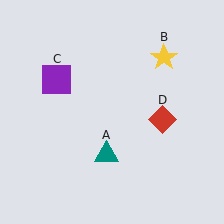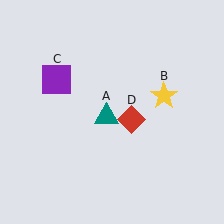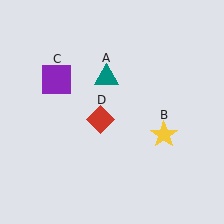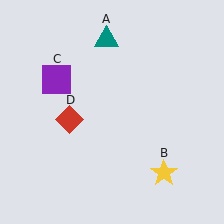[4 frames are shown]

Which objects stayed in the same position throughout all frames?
Purple square (object C) remained stationary.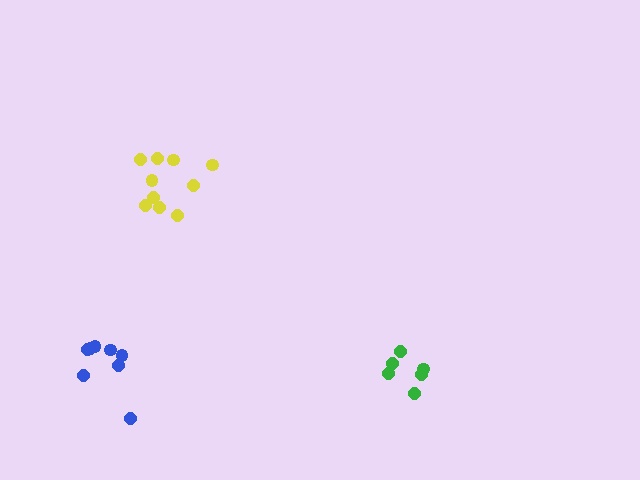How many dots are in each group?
Group 1: 8 dots, Group 2: 6 dots, Group 3: 10 dots (24 total).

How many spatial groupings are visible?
There are 3 spatial groupings.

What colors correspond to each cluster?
The clusters are colored: blue, green, yellow.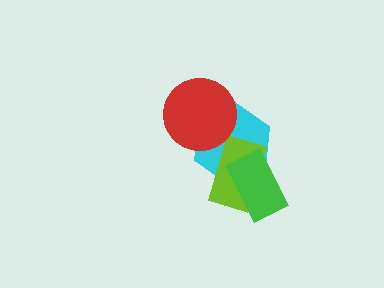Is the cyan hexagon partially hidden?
Yes, it is partially covered by another shape.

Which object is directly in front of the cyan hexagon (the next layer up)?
The lime rectangle is directly in front of the cyan hexagon.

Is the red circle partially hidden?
No, no other shape covers it.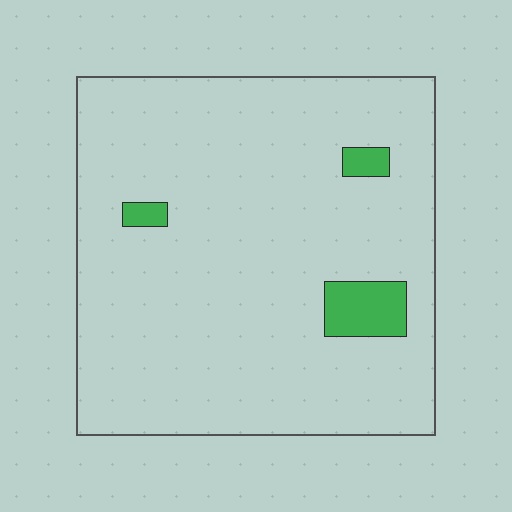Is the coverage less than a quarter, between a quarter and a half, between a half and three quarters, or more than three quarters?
Less than a quarter.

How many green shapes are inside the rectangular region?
3.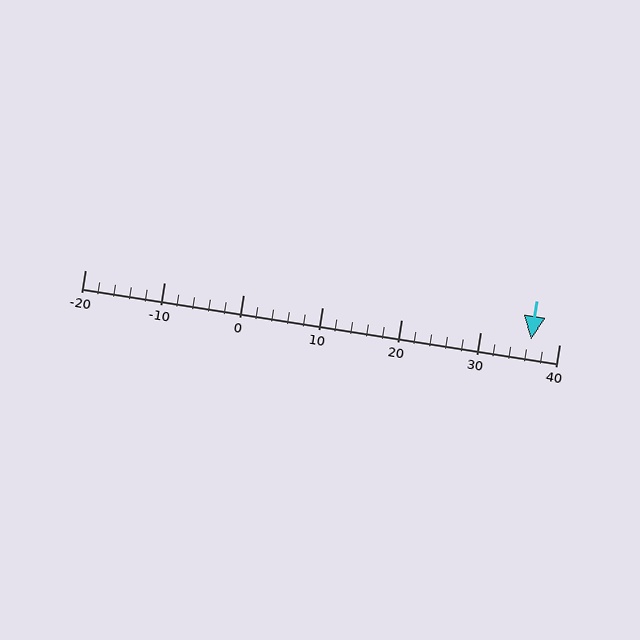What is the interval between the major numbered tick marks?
The major tick marks are spaced 10 units apart.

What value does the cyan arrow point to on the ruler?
The cyan arrow points to approximately 36.